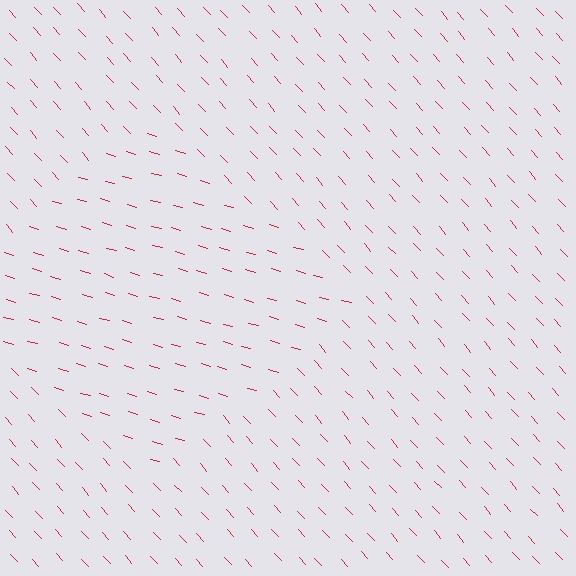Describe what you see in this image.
The image is filled with small red line segments. A diamond region in the image has lines oriented differently from the surrounding lines, creating a visible texture boundary.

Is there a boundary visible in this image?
Yes, there is a texture boundary formed by a change in line orientation.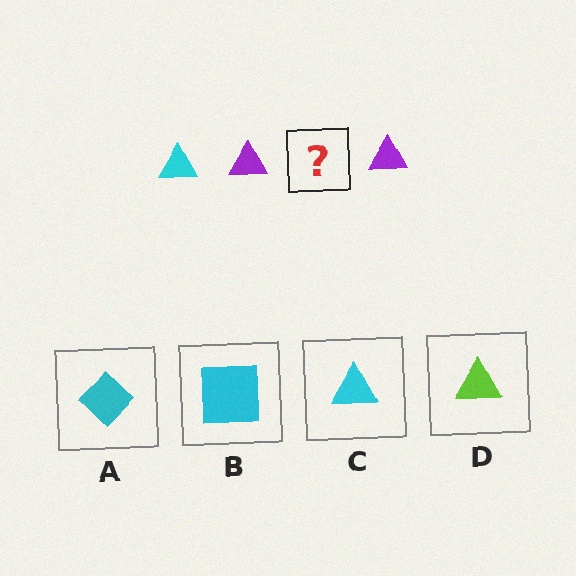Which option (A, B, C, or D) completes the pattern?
C.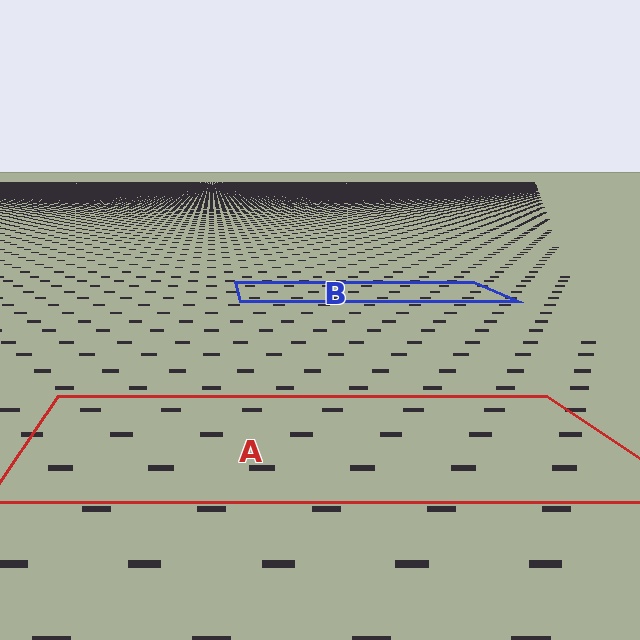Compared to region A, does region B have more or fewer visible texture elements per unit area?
Region B has more texture elements per unit area — they are packed more densely because it is farther away.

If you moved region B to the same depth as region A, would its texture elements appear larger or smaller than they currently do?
They would appear larger. At a closer depth, the same texture elements are projected at a bigger on-screen size.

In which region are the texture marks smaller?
The texture marks are smaller in region B, because it is farther away.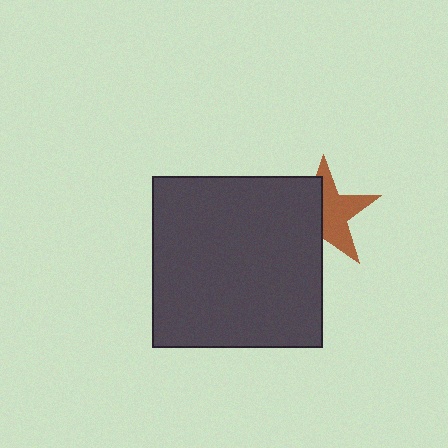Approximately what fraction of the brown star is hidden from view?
Roughly 47% of the brown star is hidden behind the dark gray square.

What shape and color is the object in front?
The object in front is a dark gray square.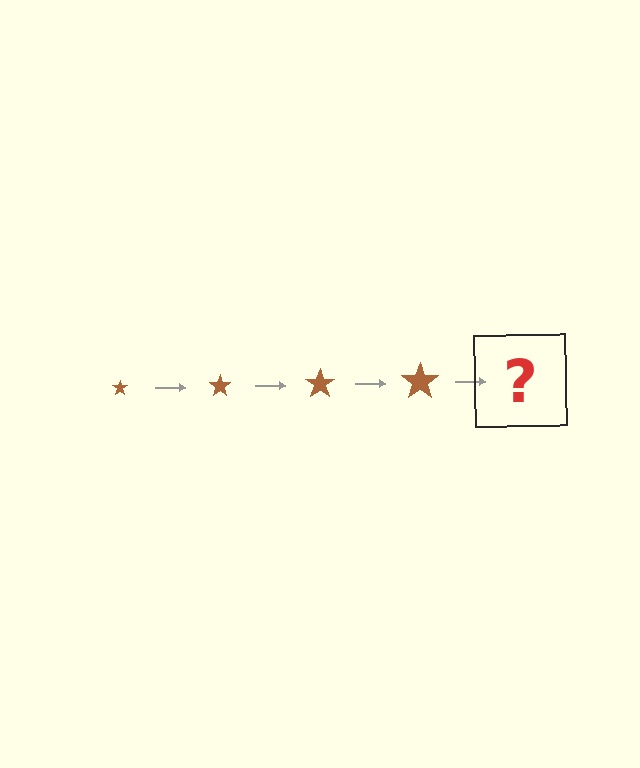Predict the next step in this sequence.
The next step is a brown star, larger than the previous one.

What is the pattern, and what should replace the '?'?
The pattern is that the star gets progressively larger each step. The '?' should be a brown star, larger than the previous one.